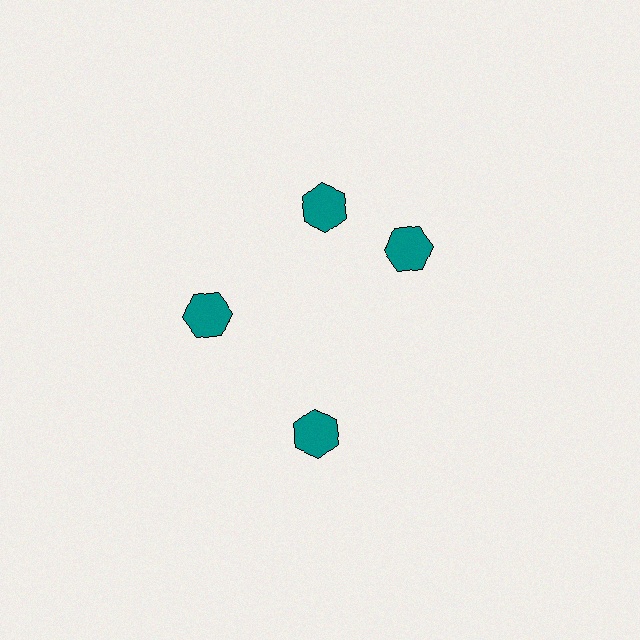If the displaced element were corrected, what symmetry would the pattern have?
It would have 4-fold rotational symmetry — the pattern would map onto itself every 90 degrees.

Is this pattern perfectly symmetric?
No. The 4 teal hexagons are arranged in a ring, but one element near the 3 o'clock position is rotated out of alignment along the ring, breaking the 4-fold rotational symmetry.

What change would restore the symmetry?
The symmetry would be restored by rotating it back into even spacing with its neighbors so that all 4 hexagons sit at equal angles and equal distance from the center.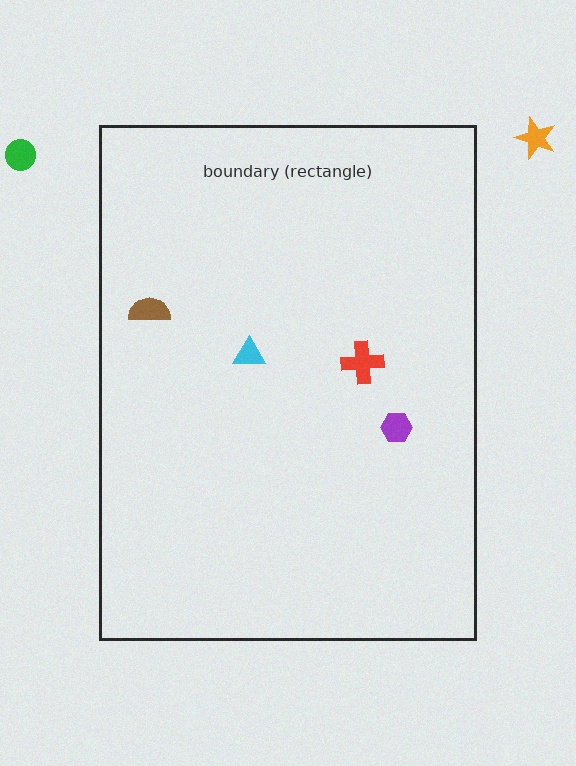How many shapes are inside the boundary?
4 inside, 2 outside.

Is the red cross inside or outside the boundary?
Inside.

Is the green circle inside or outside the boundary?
Outside.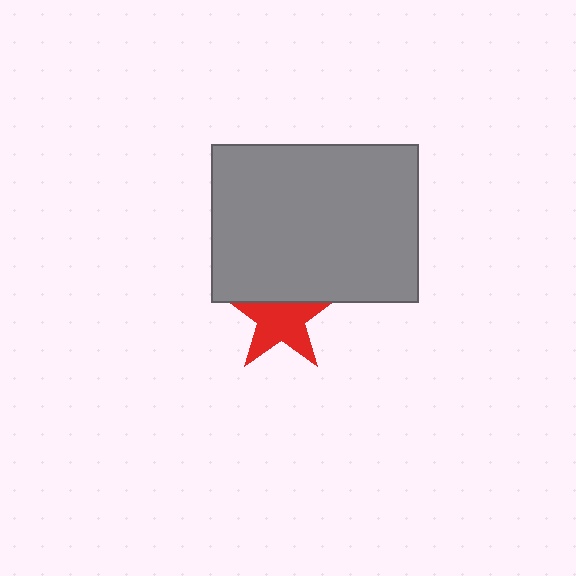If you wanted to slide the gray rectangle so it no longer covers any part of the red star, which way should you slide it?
Slide it up — that is the most direct way to separate the two shapes.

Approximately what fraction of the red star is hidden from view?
Roughly 32% of the red star is hidden behind the gray rectangle.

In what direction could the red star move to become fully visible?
The red star could move down. That would shift it out from behind the gray rectangle entirely.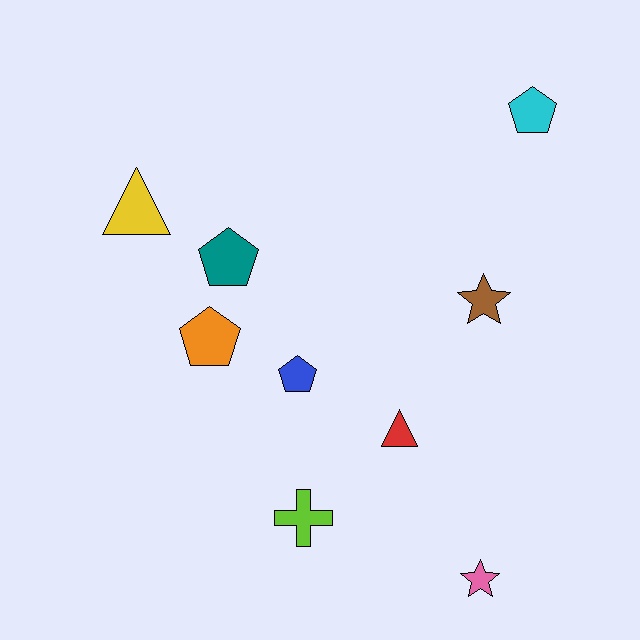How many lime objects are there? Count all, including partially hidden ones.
There is 1 lime object.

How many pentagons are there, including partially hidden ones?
There are 4 pentagons.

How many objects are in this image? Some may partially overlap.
There are 9 objects.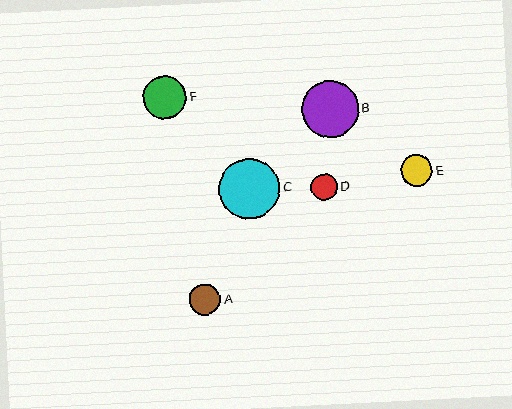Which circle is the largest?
Circle C is the largest with a size of approximately 61 pixels.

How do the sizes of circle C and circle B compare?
Circle C and circle B are approximately the same size.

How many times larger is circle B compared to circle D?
Circle B is approximately 2.2 times the size of circle D.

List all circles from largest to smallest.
From largest to smallest: C, B, F, E, A, D.